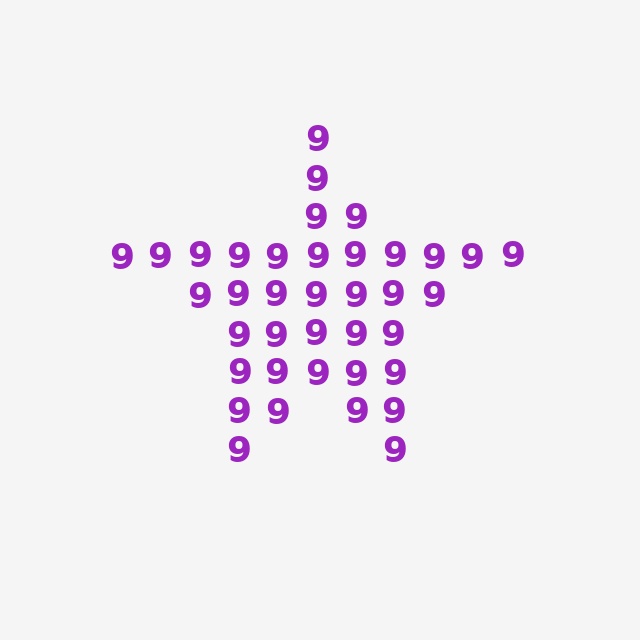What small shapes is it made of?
It is made of small digit 9's.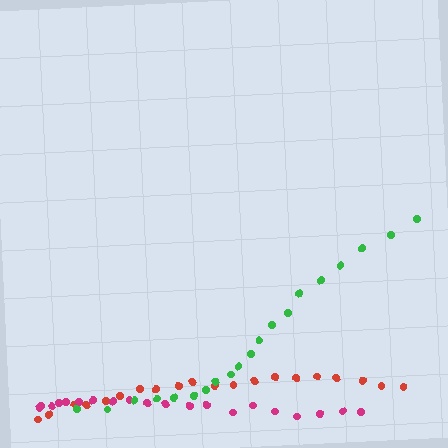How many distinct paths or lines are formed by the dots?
There are 3 distinct paths.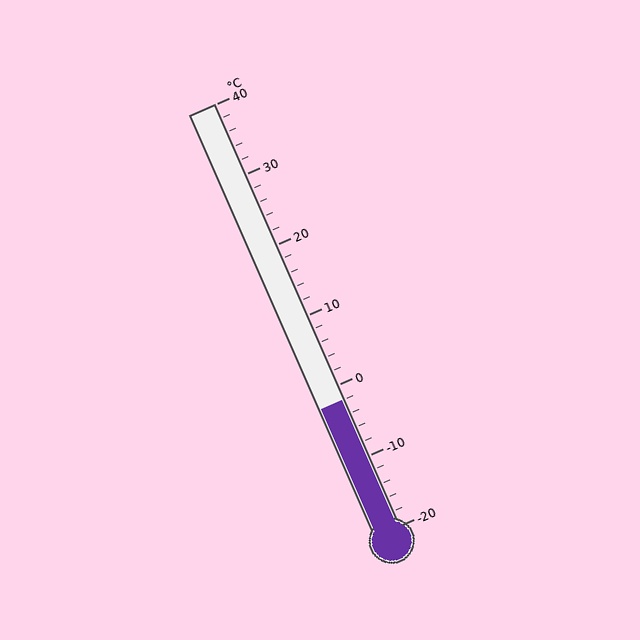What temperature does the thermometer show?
The thermometer shows approximately -2°C.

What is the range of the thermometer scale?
The thermometer scale ranges from -20°C to 40°C.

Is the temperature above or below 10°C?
The temperature is below 10°C.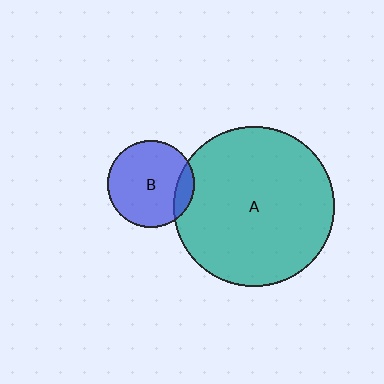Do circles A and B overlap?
Yes.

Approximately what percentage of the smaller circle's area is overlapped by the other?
Approximately 15%.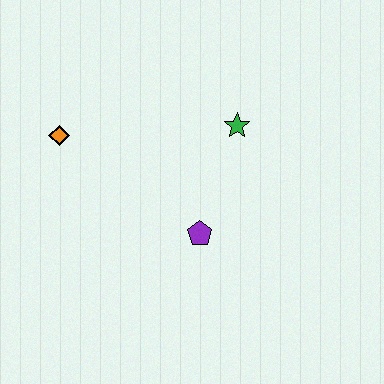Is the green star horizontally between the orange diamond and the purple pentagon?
No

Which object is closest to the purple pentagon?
The green star is closest to the purple pentagon.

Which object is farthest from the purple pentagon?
The orange diamond is farthest from the purple pentagon.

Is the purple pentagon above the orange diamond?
No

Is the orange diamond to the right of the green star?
No